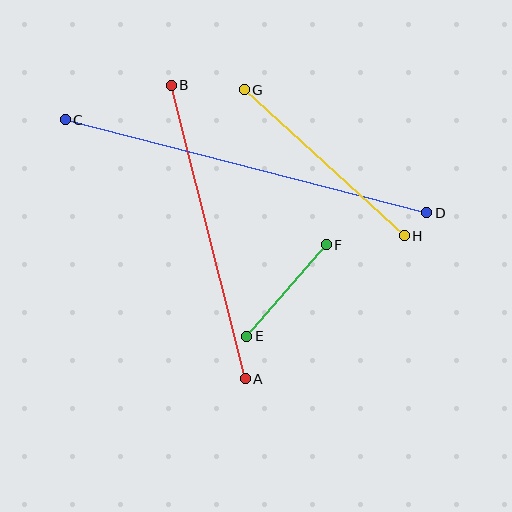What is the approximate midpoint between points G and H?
The midpoint is at approximately (324, 163) pixels.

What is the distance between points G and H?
The distance is approximately 217 pixels.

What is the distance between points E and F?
The distance is approximately 121 pixels.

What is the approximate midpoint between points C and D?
The midpoint is at approximately (246, 166) pixels.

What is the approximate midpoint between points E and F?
The midpoint is at approximately (286, 291) pixels.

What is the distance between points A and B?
The distance is approximately 303 pixels.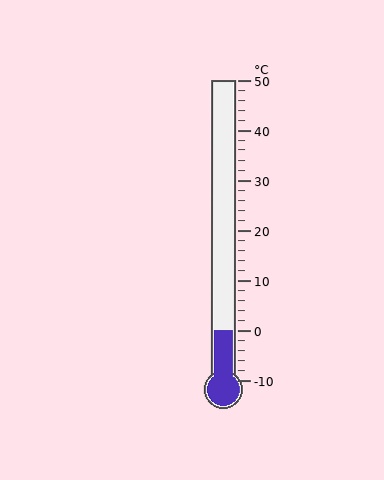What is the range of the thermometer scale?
The thermometer scale ranges from -10°C to 50°C.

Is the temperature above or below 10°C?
The temperature is below 10°C.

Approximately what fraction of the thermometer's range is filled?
The thermometer is filled to approximately 15% of its range.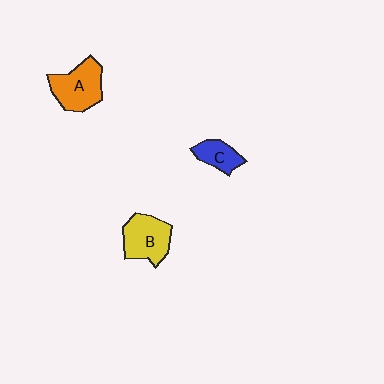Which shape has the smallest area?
Shape C (blue).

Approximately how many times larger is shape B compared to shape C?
Approximately 1.7 times.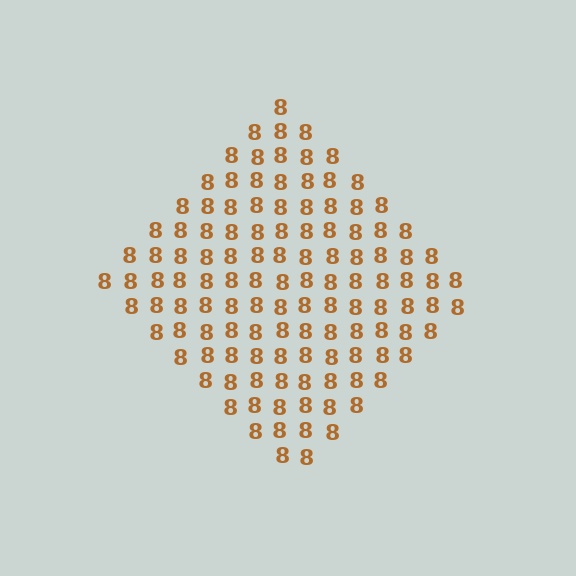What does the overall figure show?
The overall figure shows a diamond.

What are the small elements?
The small elements are digit 8's.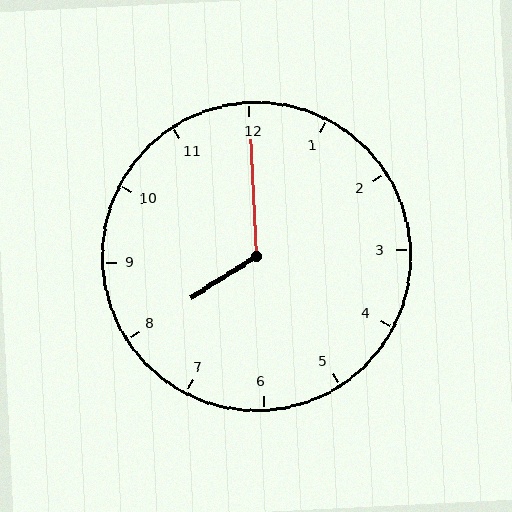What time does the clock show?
8:00.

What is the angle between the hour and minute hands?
Approximately 120 degrees.